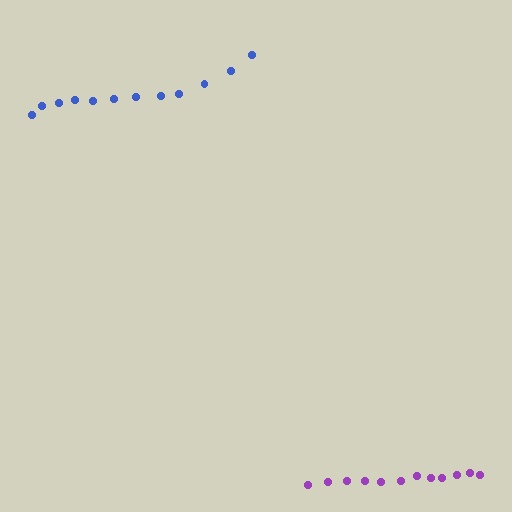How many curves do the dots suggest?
There are 2 distinct paths.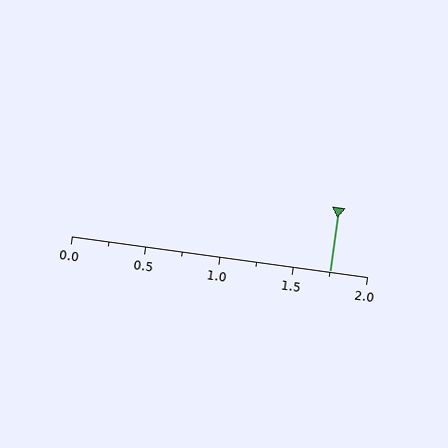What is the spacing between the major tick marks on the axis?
The major ticks are spaced 0.5 apart.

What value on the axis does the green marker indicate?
The marker indicates approximately 1.75.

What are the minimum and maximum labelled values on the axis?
The axis runs from 0.0 to 2.0.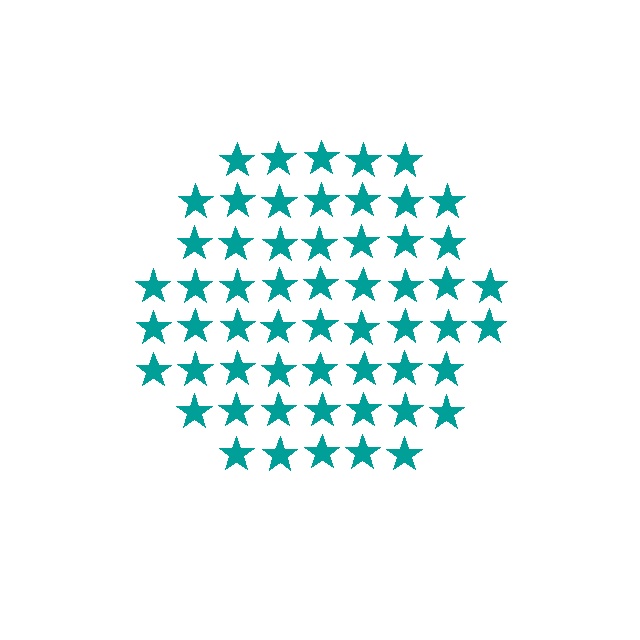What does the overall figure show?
The overall figure shows a hexagon.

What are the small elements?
The small elements are stars.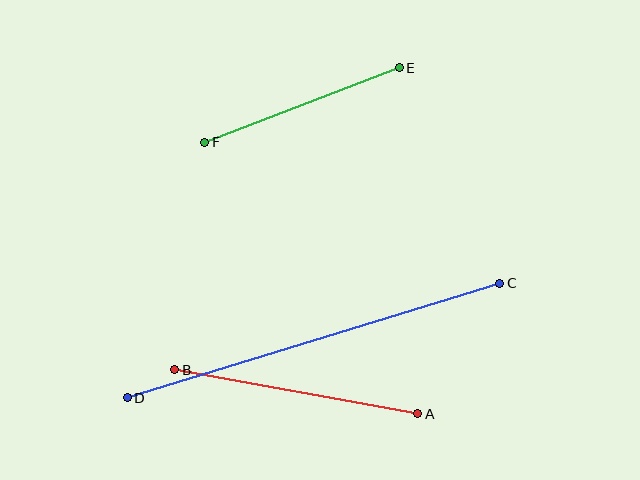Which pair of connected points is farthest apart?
Points C and D are farthest apart.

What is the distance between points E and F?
The distance is approximately 209 pixels.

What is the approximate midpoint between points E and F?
The midpoint is at approximately (302, 105) pixels.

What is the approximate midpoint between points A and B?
The midpoint is at approximately (296, 392) pixels.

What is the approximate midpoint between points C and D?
The midpoint is at approximately (314, 341) pixels.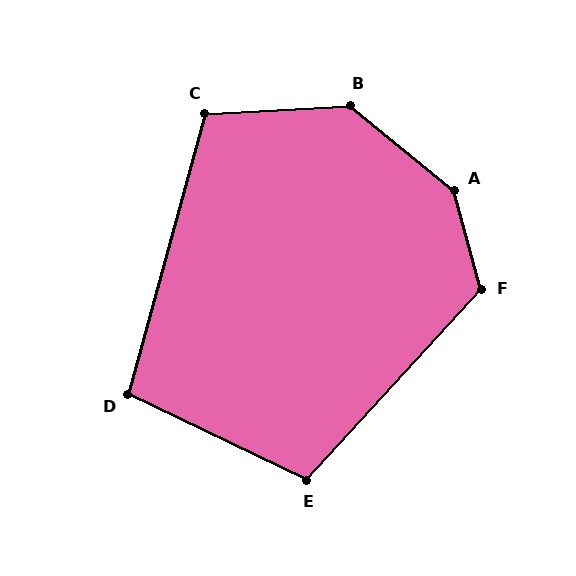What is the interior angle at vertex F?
Approximately 123 degrees (obtuse).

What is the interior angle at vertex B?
Approximately 137 degrees (obtuse).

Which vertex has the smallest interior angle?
D, at approximately 100 degrees.